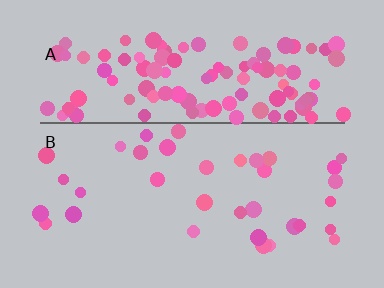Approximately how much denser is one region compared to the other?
Approximately 3.6× — region A over region B.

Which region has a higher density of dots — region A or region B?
A (the top).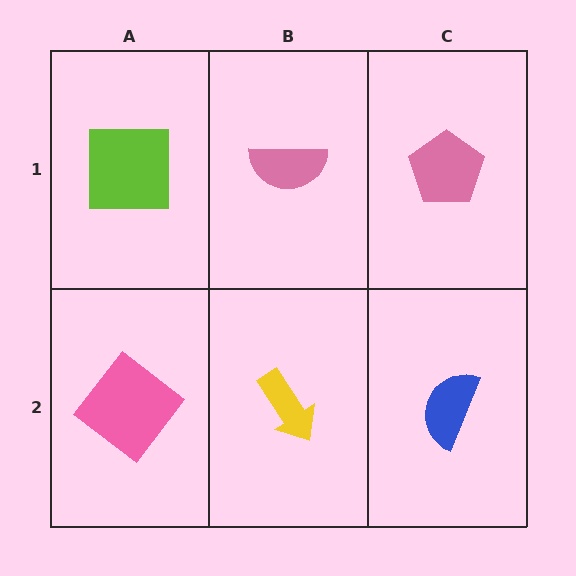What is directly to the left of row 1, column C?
A pink semicircle.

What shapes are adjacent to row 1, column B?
A yellow arrow (row 2, column B), a lime square (row 1, column A), a pink pentagon (row 1, column C).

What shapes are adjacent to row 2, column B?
A pink semicircle (row 1, column B), a pink diamond (row 2, column A), a blue semicircle (row 2, column C).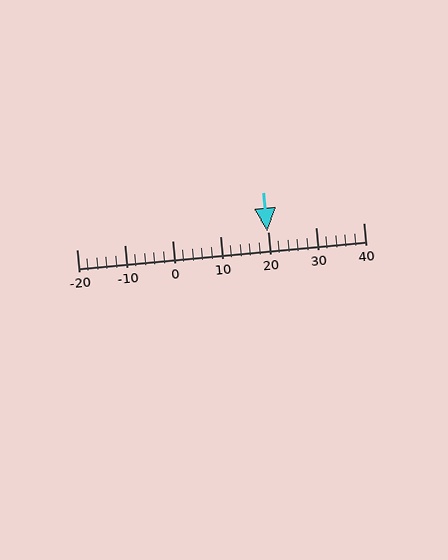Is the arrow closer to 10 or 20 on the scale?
The arrow is closer to 20.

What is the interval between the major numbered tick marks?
The major tick marks are spaced 10 units apart.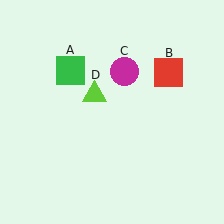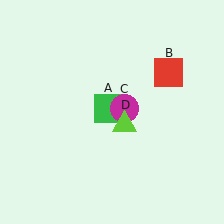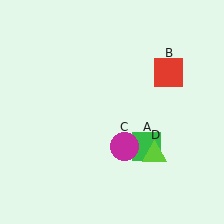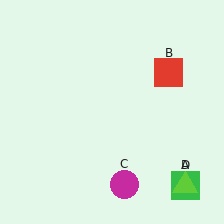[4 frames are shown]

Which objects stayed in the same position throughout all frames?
Red square (object B) remained stationary.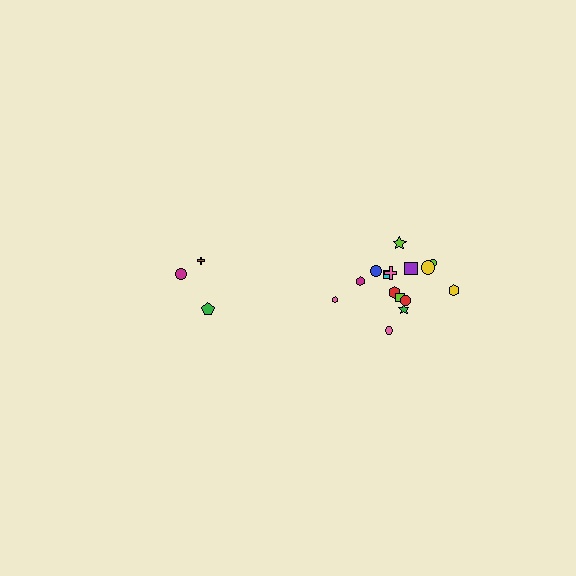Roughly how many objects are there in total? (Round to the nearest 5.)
Roughly 20 objects in total.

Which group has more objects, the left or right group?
The right group.